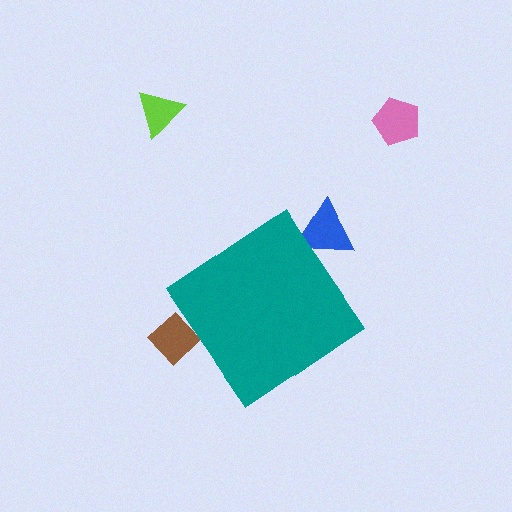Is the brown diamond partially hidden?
Yes, the brown diamond is partially hidden behind the teal diamond.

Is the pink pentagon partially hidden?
No, the pink pentagon is fully visible.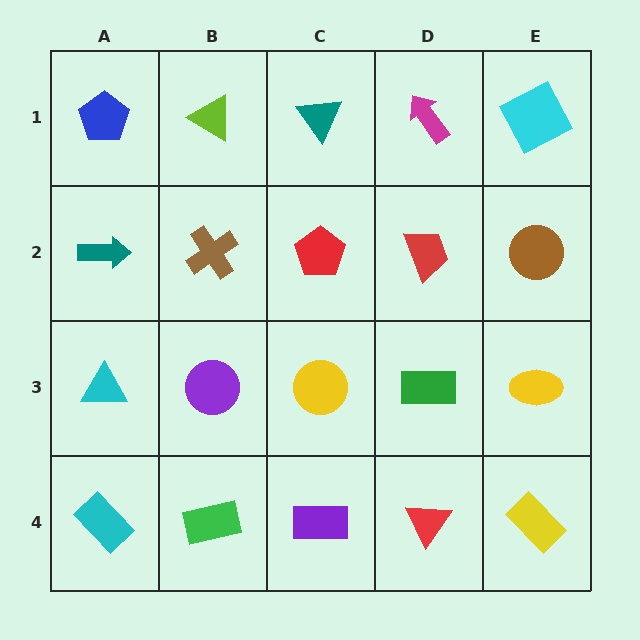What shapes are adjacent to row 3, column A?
A teal arrow (row 2, column A), a cyan rectangle (row 4, column A), a purple circle (row 3, column B).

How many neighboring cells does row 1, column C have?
3.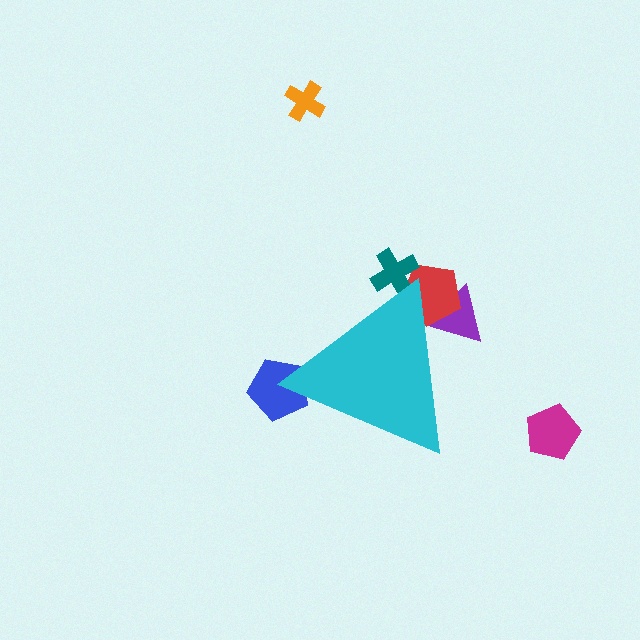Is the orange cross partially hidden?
No, the orange cross is fully visible.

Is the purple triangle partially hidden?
Yes, the purple triangle is partially hidden behind the cyan triangle.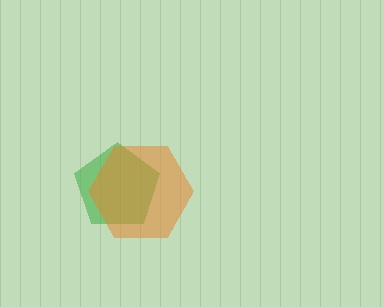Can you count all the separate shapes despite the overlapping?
Yes, there are 2 separate shapes.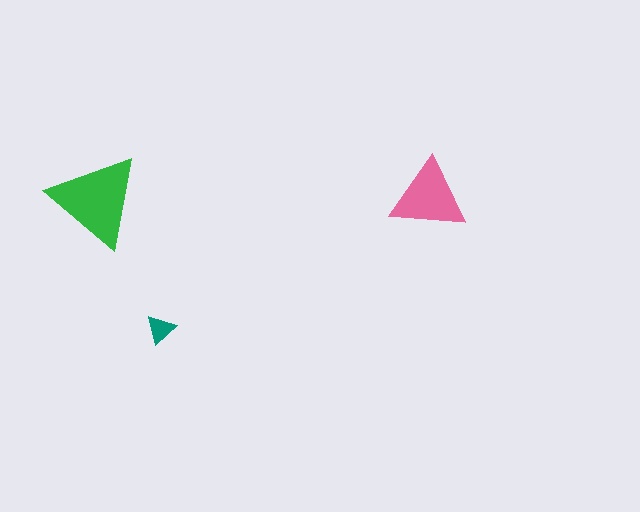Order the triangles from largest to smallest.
the green one, the pink one, the teal one.